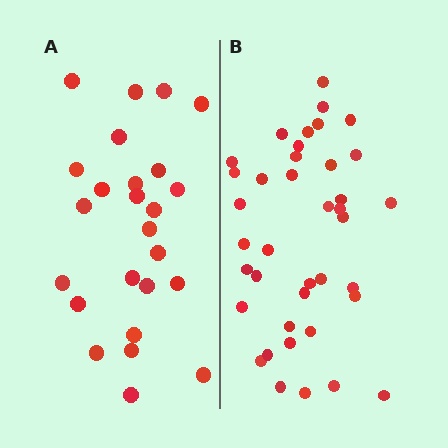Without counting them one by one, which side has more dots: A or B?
Region B (the right region) has more dots.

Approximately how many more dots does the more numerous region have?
Region B has approximately 15 more dots than region A.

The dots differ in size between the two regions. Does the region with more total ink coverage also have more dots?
No. Region A has more total ink coverage because its dots are larger, but region B actually contains more individual dots. Total area can be misleading — the number of items is what matters here.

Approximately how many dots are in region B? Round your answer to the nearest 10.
About 40 dots. (The exact count is 39, which rounds to 40.)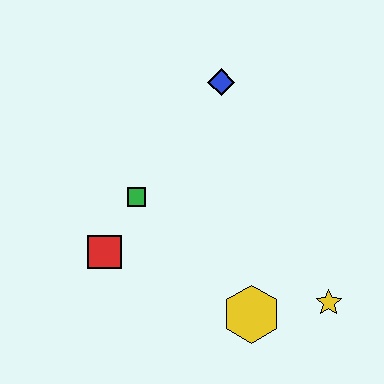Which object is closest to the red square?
The green square is closest to the red square.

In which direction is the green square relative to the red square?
The green square is above the red square.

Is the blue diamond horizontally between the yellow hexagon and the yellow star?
No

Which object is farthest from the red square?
The yellow star is farthest from the red square.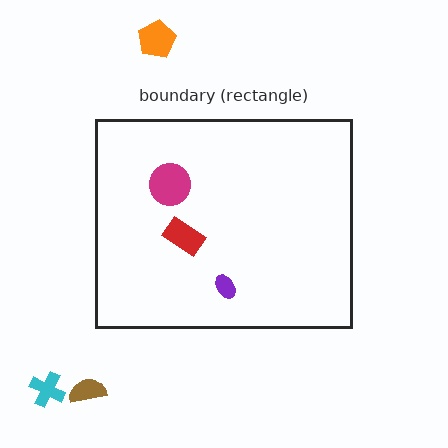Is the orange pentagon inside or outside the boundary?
Outside.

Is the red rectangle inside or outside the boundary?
Inside.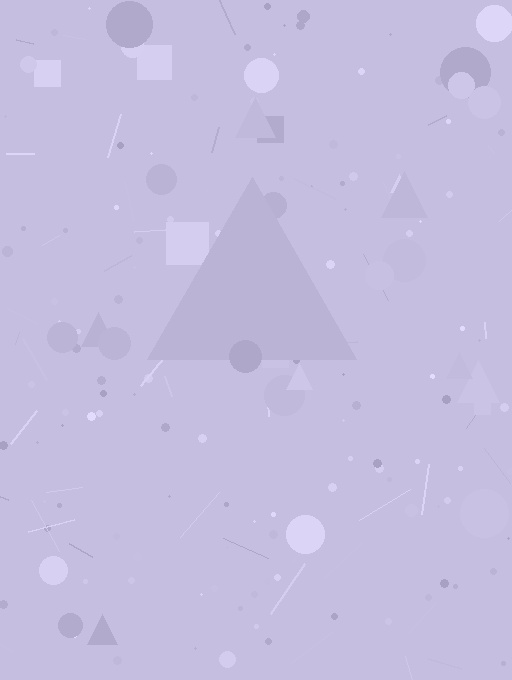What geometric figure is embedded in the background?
A triangle is embedded in the background.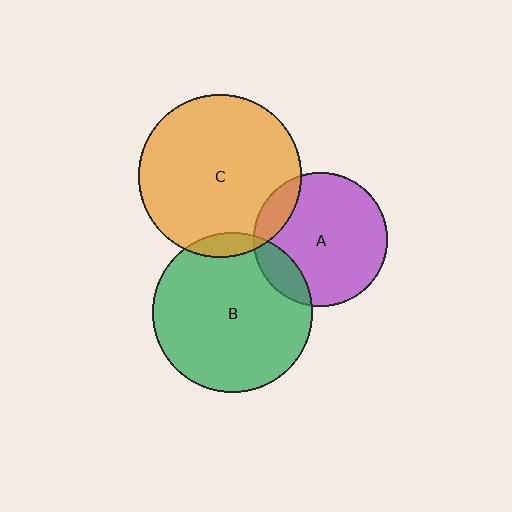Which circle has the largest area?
Circle C (orange).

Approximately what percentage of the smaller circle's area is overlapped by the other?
Approximately 10%.